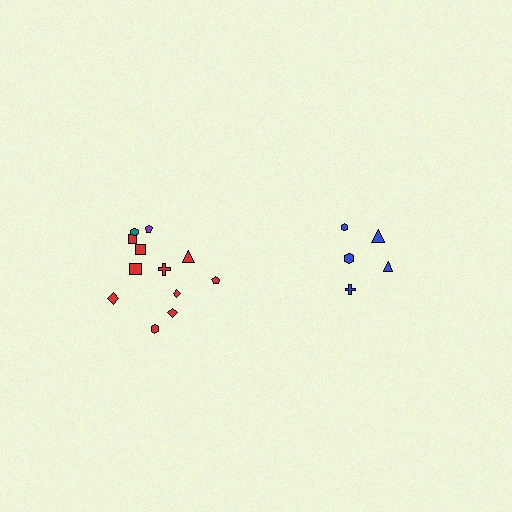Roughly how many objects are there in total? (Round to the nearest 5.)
Roughly 15 objects in total.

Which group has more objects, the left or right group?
The left group.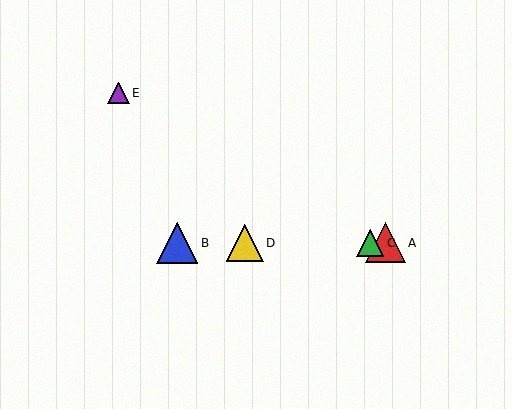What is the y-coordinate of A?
Object A is at y≈243.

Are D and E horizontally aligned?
No, D is at y≈243 and E is at y≈93.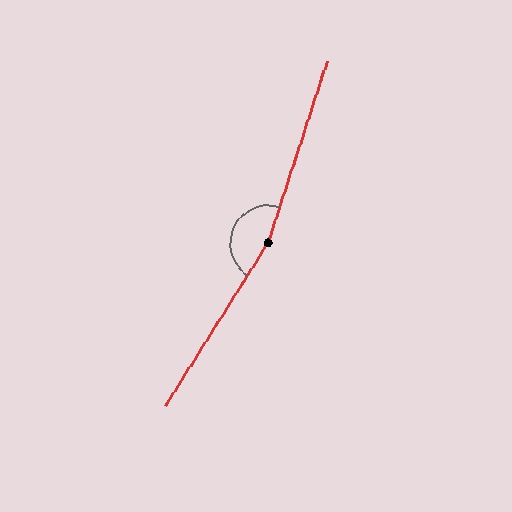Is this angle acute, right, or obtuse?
It is obtuse.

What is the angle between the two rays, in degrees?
Approximately 166 degrees.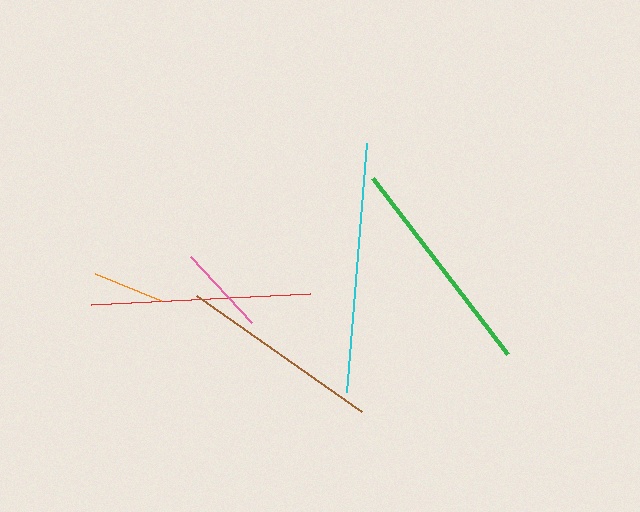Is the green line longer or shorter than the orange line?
The green line is longer than the orange line.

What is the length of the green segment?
The green segment is approximately 222 pixels long.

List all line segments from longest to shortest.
From longest to shortest: cyan, green, red, brown, pink, orange.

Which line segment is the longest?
The cyan line is the longest at approximately 249 pixels.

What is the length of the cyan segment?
The cyan segment is approximately 249 pixels long.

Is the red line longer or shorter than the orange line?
The red line is longer than the orange line.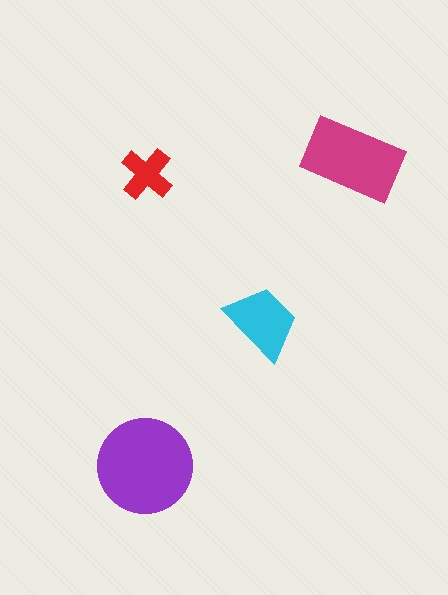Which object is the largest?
The purple circle.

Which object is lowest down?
The purple circle is bottommost.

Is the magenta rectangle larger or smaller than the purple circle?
Smaller.